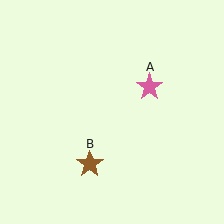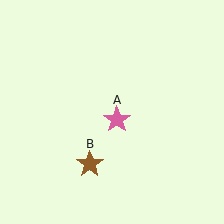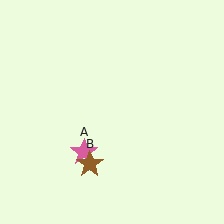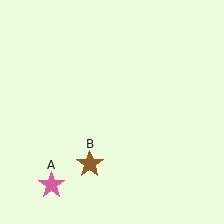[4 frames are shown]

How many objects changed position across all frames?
1 object changed position: pink star (object A).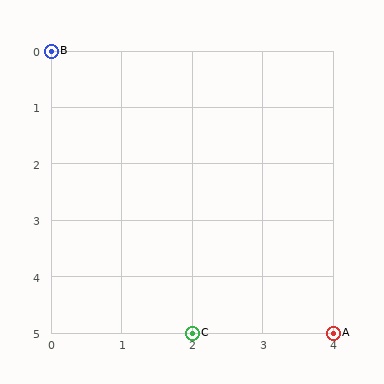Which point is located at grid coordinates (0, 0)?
Point B is at (0, 0).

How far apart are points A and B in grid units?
Points A and B are 4 columns and 5 rows apart (about 6.4 grid units diagonally).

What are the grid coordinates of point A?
Point A is at grid coordinates (4, 5).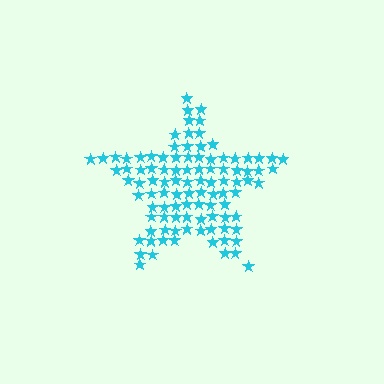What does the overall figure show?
The overall figure shows a star.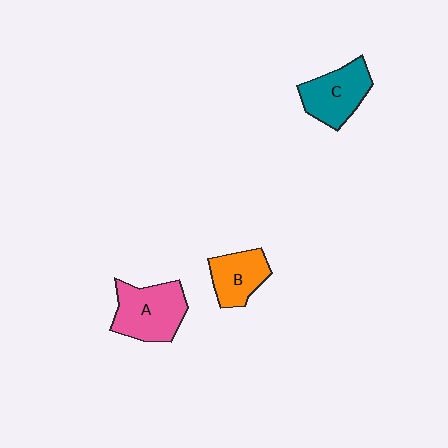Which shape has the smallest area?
Shape B (orange).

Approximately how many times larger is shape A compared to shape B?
Approximately 1.4 times.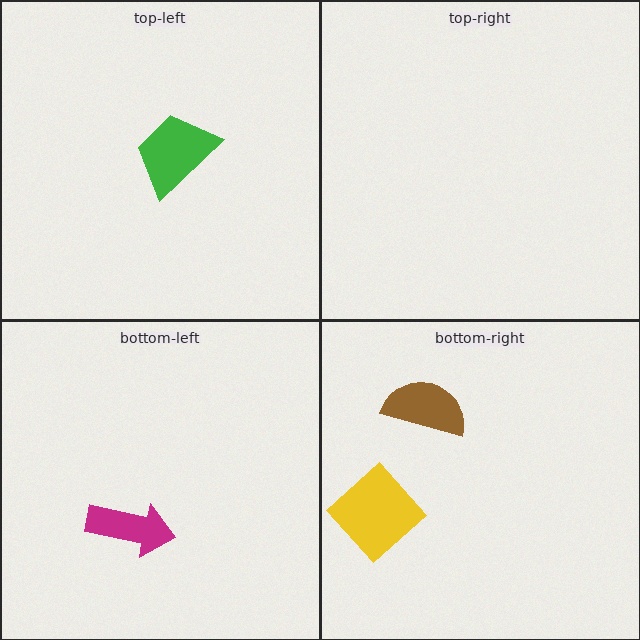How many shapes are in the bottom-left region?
1.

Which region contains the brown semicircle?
The bottom-right region.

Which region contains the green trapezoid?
The top-left region.